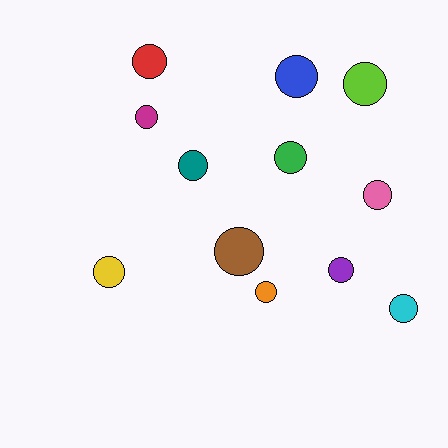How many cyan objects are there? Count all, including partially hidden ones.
There is 1 cyan object.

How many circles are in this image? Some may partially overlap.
There are 12 circles.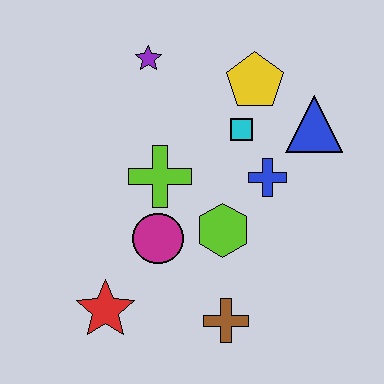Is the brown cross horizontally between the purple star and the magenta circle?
No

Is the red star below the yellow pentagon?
Yes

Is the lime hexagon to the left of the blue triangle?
Yes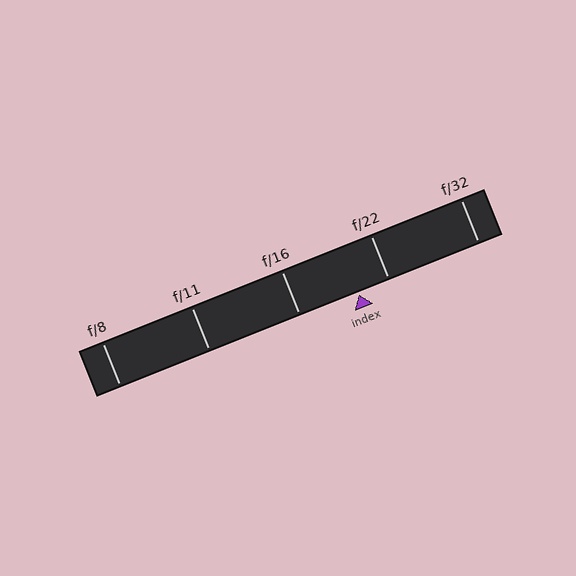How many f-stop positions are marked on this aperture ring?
There are 5 f-stop positions marked.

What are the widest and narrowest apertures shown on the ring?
The widest aperture shown is f/8 and the narrowest is f/32.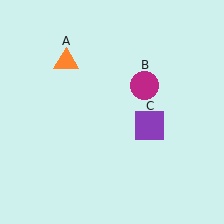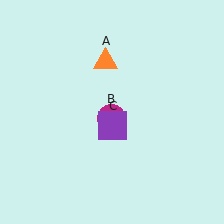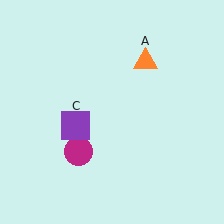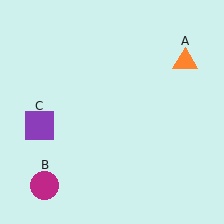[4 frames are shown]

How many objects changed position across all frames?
3 objects changed position: orange triangle (object A), magenta circle (object B), purple square (object C).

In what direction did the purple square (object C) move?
The purple square (object C) moved left.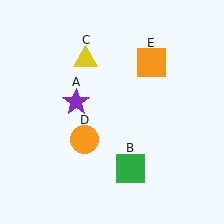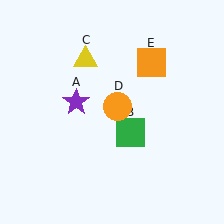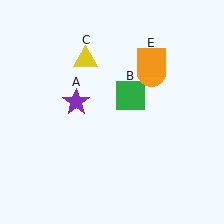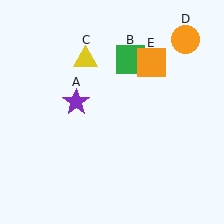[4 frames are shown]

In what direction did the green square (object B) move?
The green square (object B) moved up.